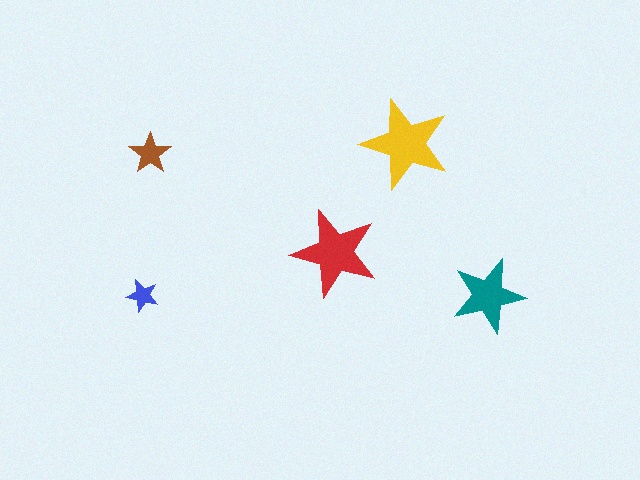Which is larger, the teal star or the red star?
The red one.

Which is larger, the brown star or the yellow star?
The yellow one.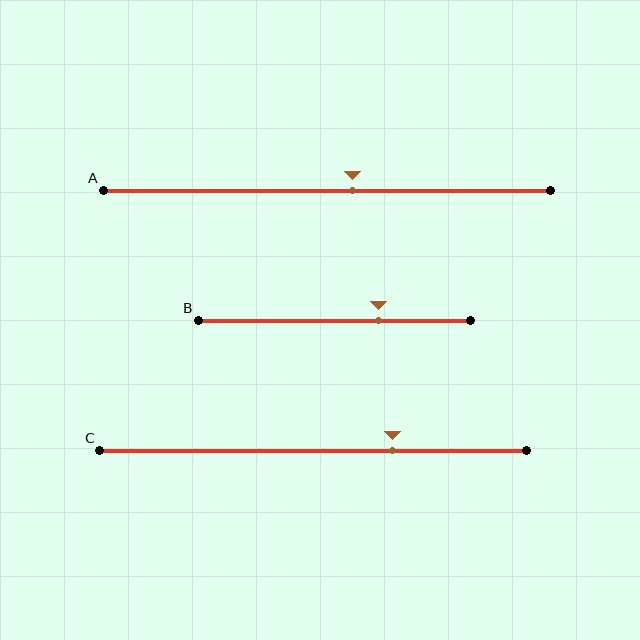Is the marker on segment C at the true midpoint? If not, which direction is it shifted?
No, the marker on segment C is shifted to the right by about 19% of the segment length.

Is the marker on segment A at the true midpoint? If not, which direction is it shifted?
No, the marker on segment A is shifted to the right by about 6% of the segment length.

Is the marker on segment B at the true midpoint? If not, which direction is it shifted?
No, the marker on segment B is shifted to the right by about 16% of the segment length.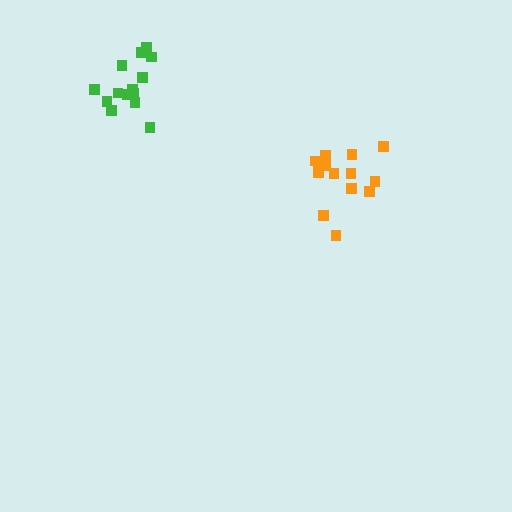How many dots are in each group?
Group 1: 14 dots, Group 2: 14 dots (28 total).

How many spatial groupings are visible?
There are 2 spatial groupings.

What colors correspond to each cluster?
The clusters are colored: green, orange.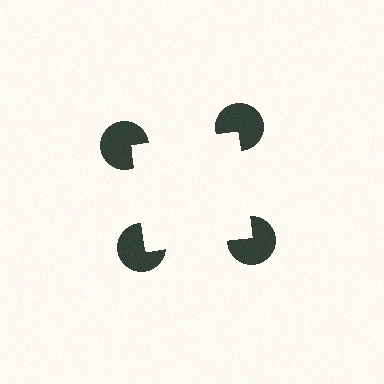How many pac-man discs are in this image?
There are 4 — one at each vertex of the illusory square.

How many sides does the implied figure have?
4 sides.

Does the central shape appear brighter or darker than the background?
It typically appears slightly brighter than the background, even though no actual brightness change is drawn.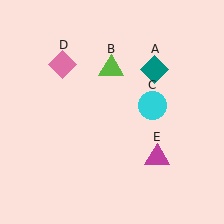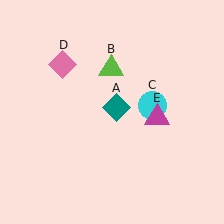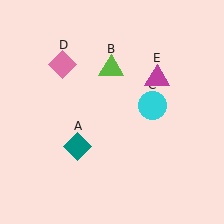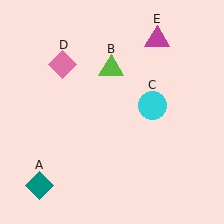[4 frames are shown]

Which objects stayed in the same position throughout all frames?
Lime triangle (object B) and cyan circle (object C) and pink diamond (object D) remained stationary.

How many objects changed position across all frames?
2 objects changed position: teal diamond (object A), magenta triangle (object E).